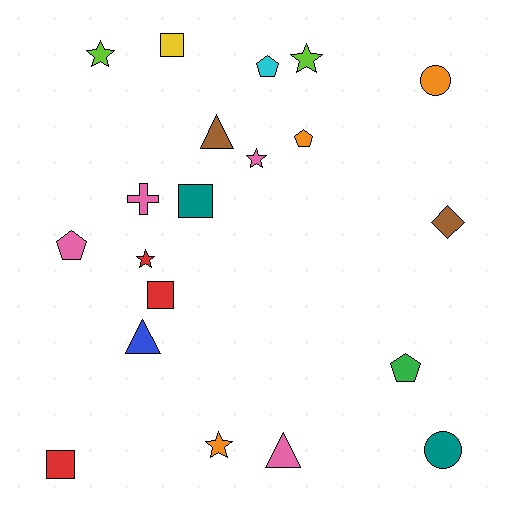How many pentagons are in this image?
There are 4 pentagons.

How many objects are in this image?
There are 20 objects.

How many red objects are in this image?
There are 3 red objects.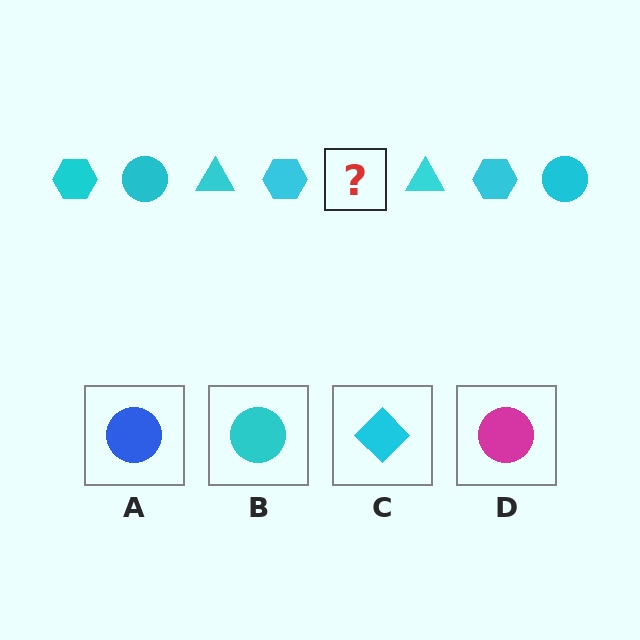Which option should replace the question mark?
Option B.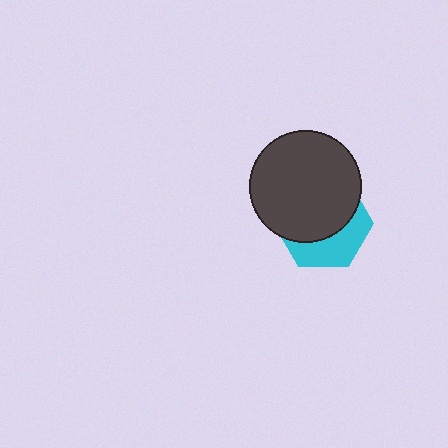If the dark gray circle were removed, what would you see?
You would see the complete cyan hexagon.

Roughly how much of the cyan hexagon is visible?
A small part of it is visible (roughly 38%).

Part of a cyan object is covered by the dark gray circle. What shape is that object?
It is a hexagon.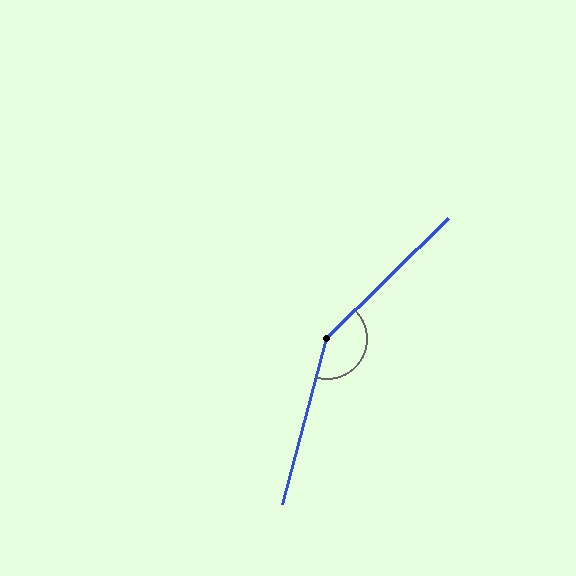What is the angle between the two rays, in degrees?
Approximately 150 degrees.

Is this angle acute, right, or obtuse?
It is obtuse.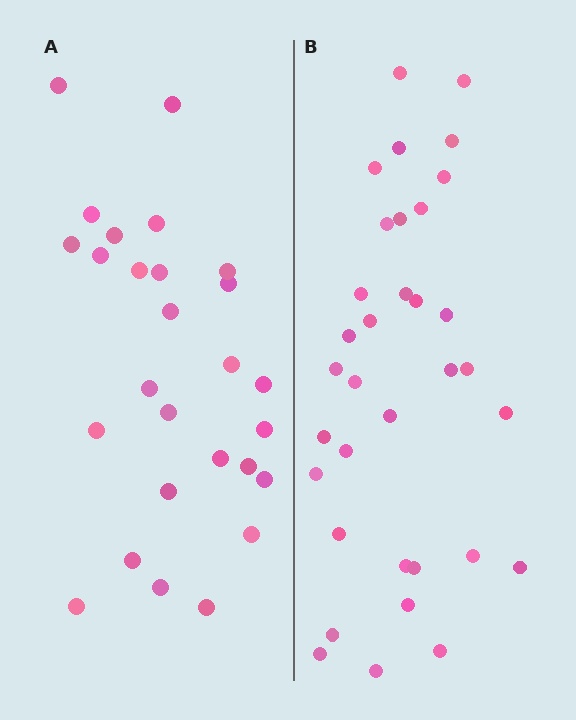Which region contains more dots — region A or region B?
Region B (the right region) has more dots.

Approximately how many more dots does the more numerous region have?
Region B has roughly 8 or so more dots than region A.